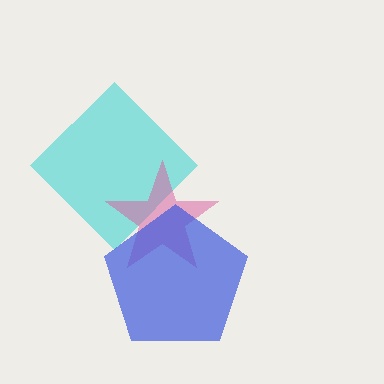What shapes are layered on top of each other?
The layered shapes are: a cyan diamond, a pink star, a blue pentagon.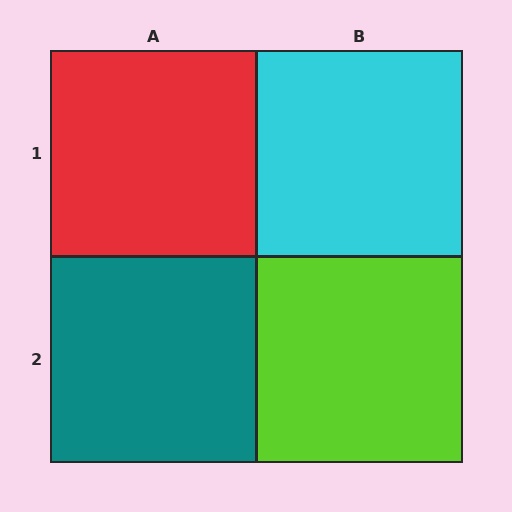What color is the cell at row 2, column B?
Lime.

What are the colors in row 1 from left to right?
Red, cyan.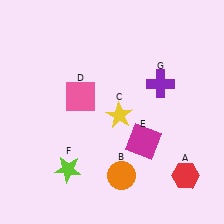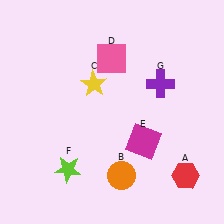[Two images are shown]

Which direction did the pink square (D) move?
The pink square (D) moved up.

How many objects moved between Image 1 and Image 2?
2 objects moved between the two images.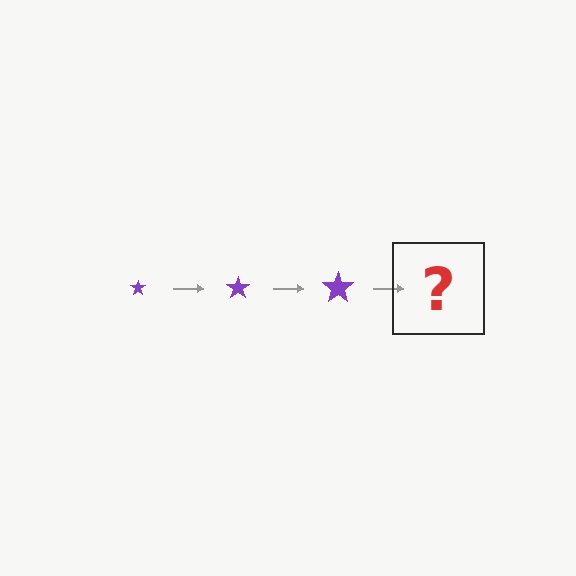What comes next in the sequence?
The next element should be a purple star, larger than the previous one.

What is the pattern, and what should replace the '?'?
The pattern is that the star gets progressively larger each step. The '?' should be a purple star, larger than the previous one.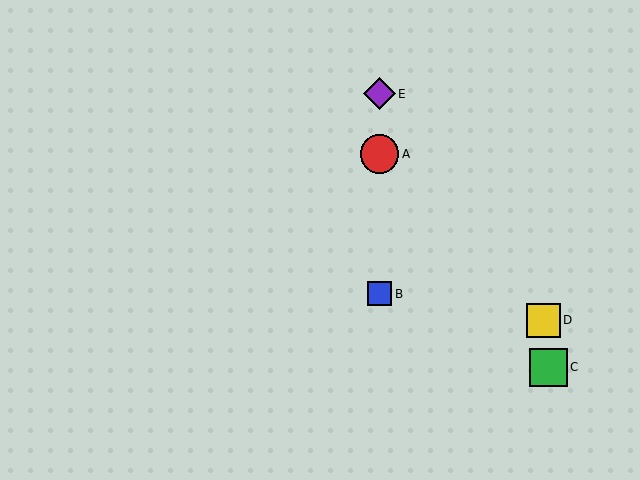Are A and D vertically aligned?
No, A is at x≈379 and D is at x≈544.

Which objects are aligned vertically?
Objects A, B, E are aligned vertically.